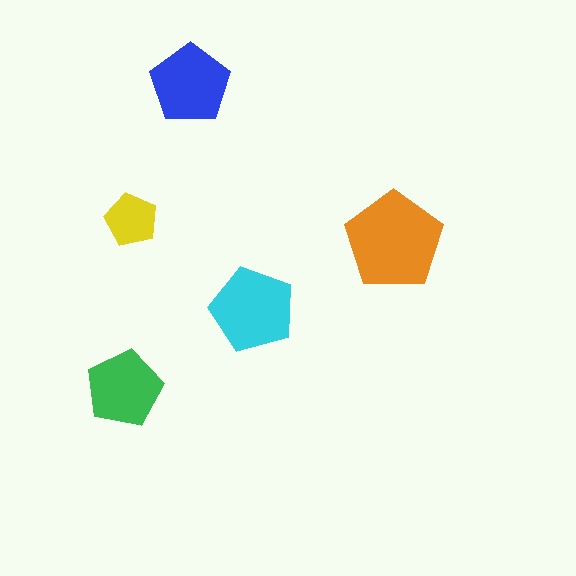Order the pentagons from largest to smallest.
the orange one, the cyan one, the blue one, the green one, the yellow one.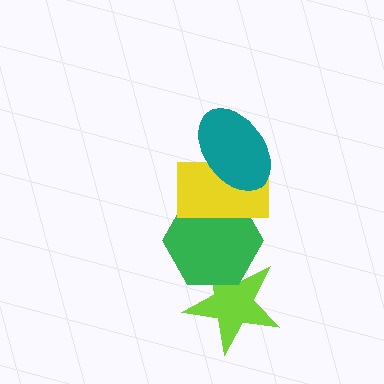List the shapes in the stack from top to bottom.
From top to bottom: the teal ellipse, the yellow rectangle, the green hexagon, the lime star.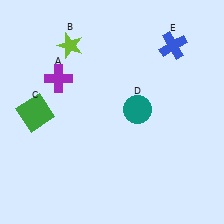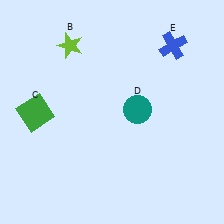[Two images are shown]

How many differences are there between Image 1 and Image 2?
There is 1 difference between the two images.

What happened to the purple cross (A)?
The purple cross (A) was removed in Image 2. It was in the top-left area of Image 1.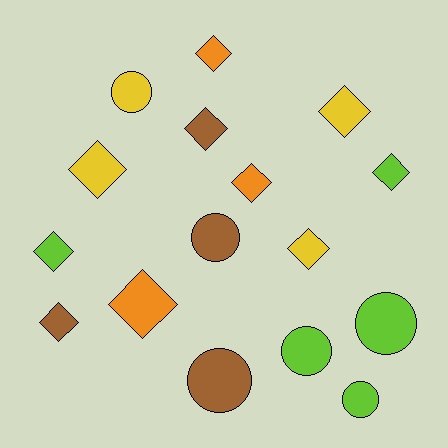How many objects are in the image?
There are 16 objects.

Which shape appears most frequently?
Diamond, with 10 objects.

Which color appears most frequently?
Lime, with 5 objects.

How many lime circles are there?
There are 3 lime circles.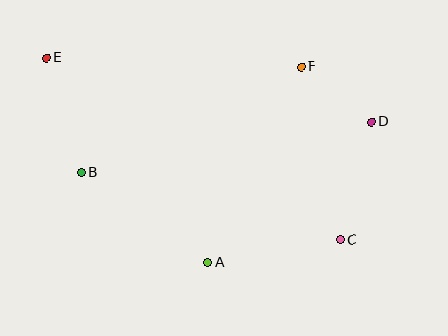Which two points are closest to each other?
Points D and F are closest to each other.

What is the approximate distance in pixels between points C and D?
The distance between C and D is approximately 122 pixels.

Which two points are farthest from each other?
Points C and E are farthest from each other.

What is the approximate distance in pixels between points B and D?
The distance between B and D is approximately 294 pixels.